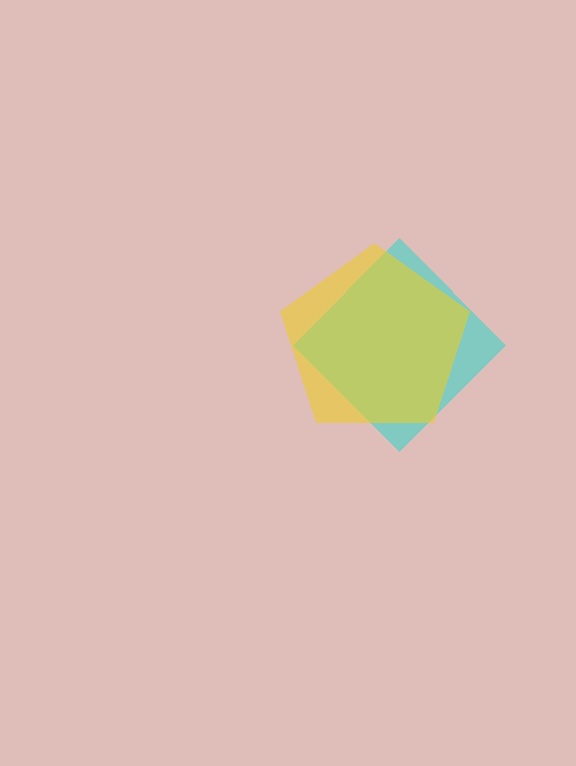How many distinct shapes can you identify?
There are 2 distinct shapes: a cyan diamond, a yellow pentagon.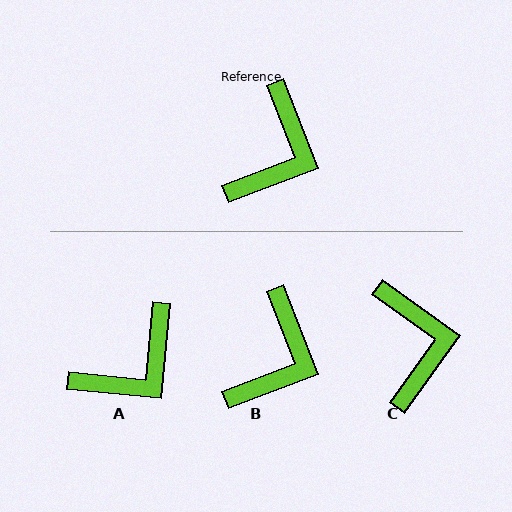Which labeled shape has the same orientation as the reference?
B.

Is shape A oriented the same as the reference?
No, it is off by about 27 degrees.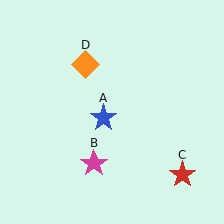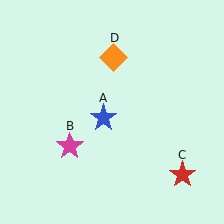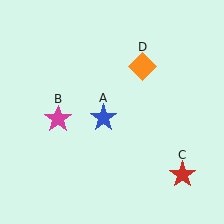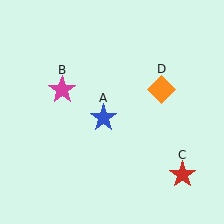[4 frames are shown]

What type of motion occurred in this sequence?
The magenta star (object B), orange diamond (object D) rotated clockwise around the center of the scene.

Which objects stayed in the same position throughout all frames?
Blue star (object A) and red star (object C) remained stationary.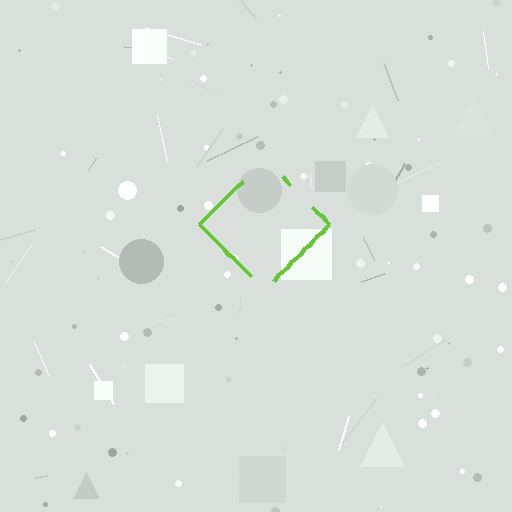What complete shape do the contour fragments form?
The contour fragments form a diamond.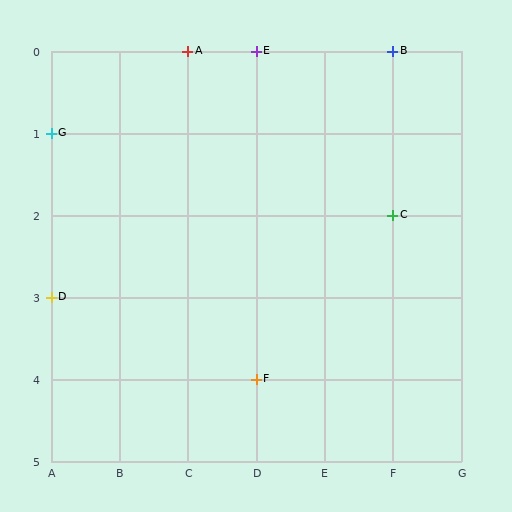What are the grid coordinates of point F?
Point F is at grid coordinates (D, 4).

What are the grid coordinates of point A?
Point A is at grid coordinates (C, 0).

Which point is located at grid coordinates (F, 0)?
Point B is at (F, 0).